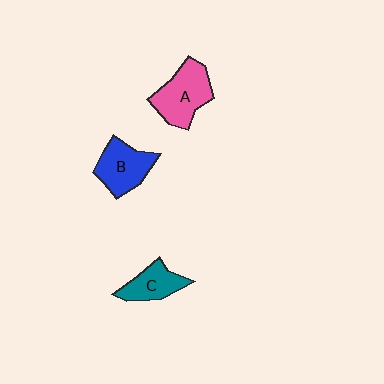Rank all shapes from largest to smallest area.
From largest to smallest: A (pink), B (blue), C (teal).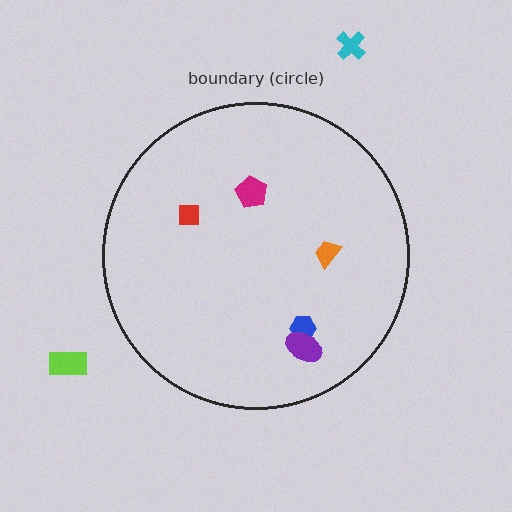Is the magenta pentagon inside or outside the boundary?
Inside.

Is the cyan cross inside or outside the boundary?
Outside.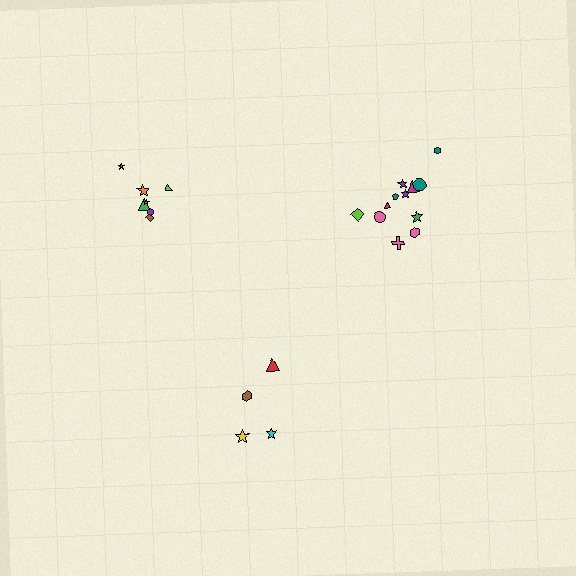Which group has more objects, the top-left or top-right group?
The top-right group.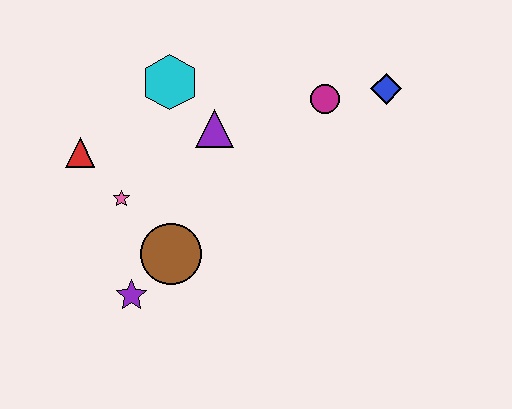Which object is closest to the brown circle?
The purple star is closest to the brown circle.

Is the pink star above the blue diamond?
No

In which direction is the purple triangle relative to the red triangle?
The purple triangle is to the right of the red triangle.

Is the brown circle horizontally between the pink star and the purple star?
No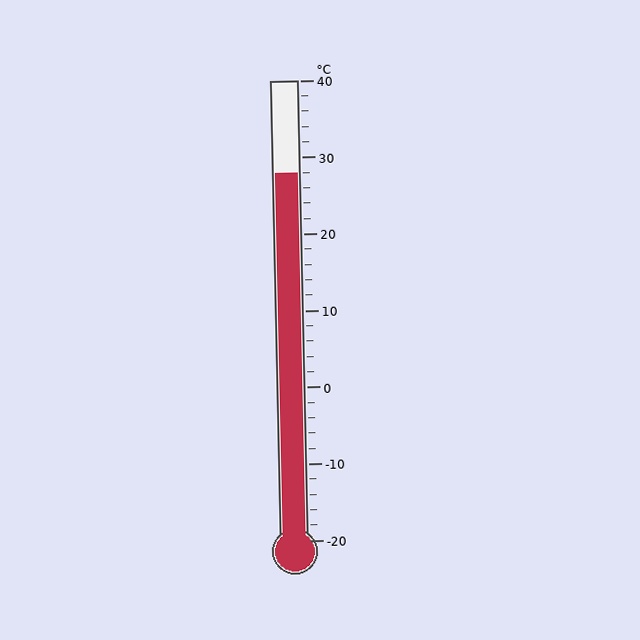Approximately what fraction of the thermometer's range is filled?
The thermometer is filled to approximately 80% of its range.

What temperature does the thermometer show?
The thermometer shows approximately 28°C.